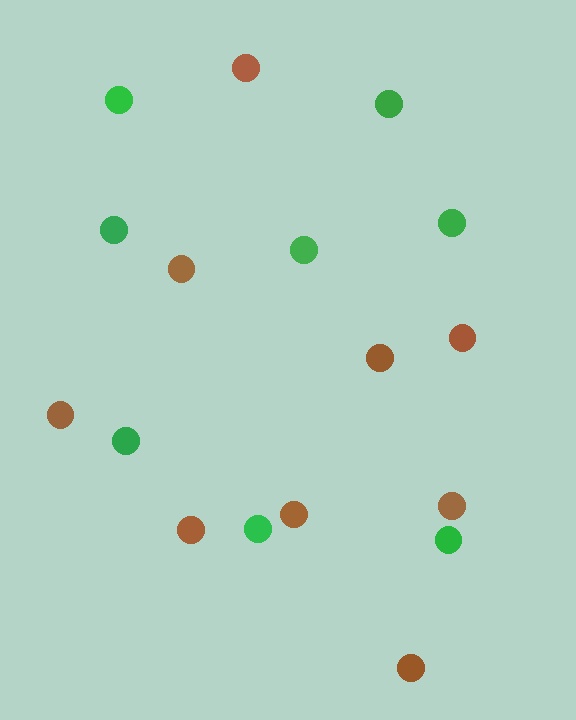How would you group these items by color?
There are 2 groups: one group of green circles (8) and one group of brown circles (9).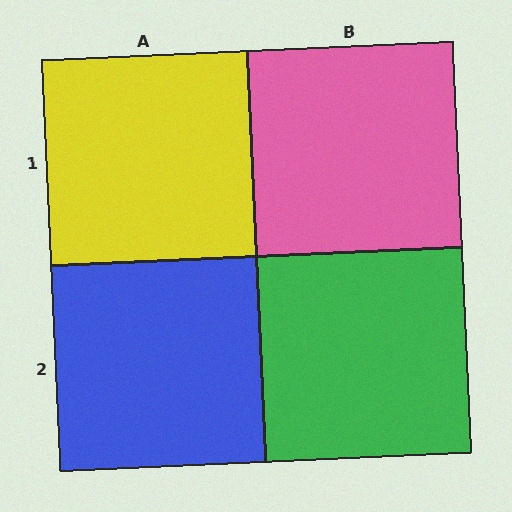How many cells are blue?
1 cell is blue.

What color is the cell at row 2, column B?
Green.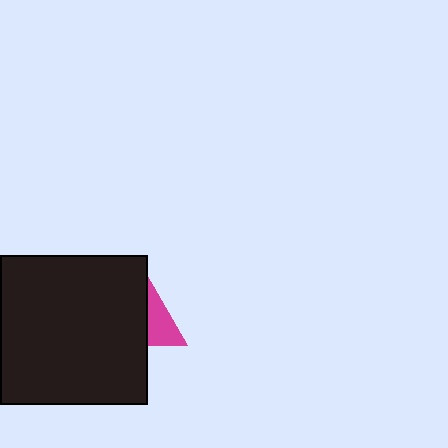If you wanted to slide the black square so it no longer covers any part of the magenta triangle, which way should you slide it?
Slide it left — that is the most direct way to separate the two shapes.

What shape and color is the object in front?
The object in front is a black square.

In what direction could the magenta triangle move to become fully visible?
The magenta triangle could move right. That would shift it out from behind the black square entirely.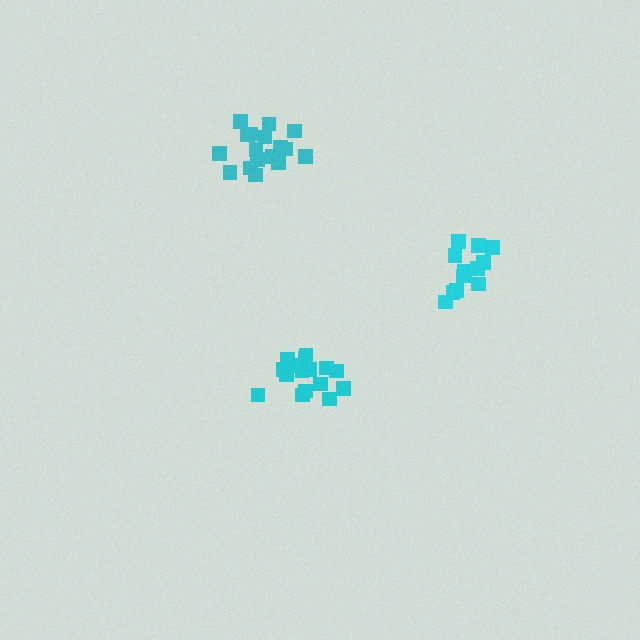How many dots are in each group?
Group 1: 12 dots, Group 2: 17 dots, Group 3: 17 dots (46 total).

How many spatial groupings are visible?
There are 3 spatial groupings.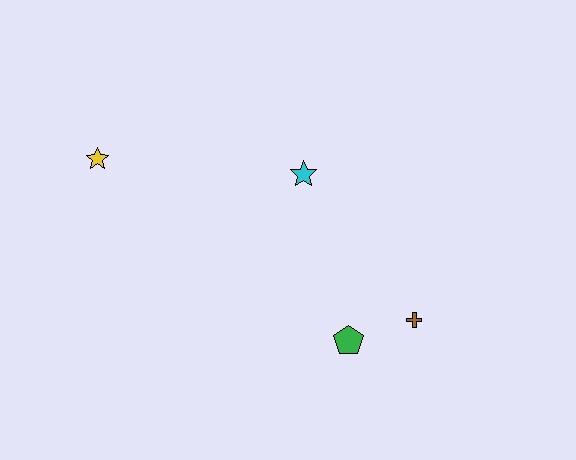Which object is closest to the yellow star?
The cyan star is closest to the yellow star.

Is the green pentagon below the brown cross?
Yes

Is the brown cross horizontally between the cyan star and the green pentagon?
No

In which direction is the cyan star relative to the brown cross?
The cyan star is above the brown cross.